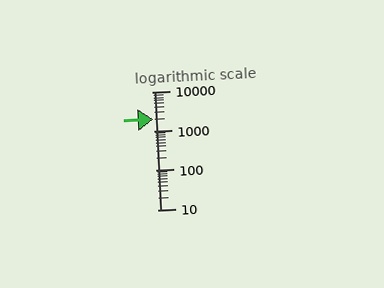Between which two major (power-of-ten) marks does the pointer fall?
The pointer is between 1000 and 10000.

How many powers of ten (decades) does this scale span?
The scale spans 3 decades, from 10 to 10000.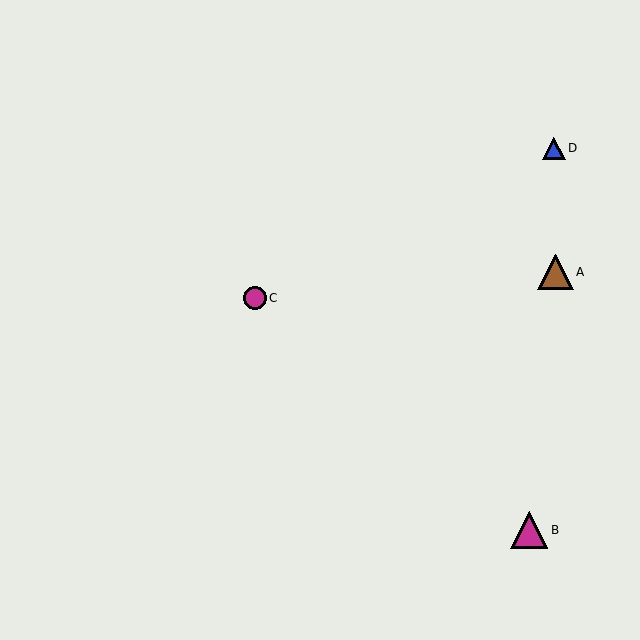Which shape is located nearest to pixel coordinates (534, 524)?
The magenta triangle (labeled B) at (529, 530) is nearest to that location.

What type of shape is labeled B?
Shape B is a magenta triangle.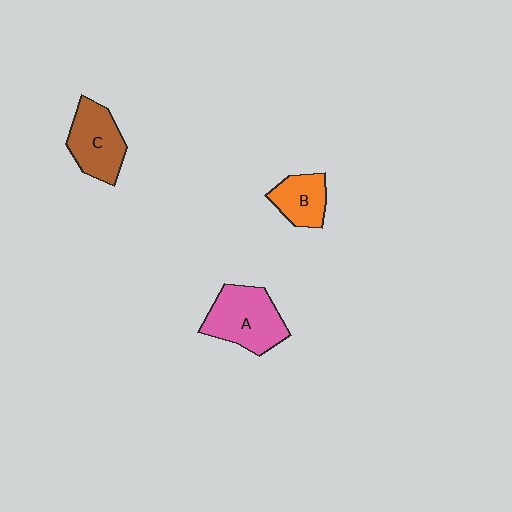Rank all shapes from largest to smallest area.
From largest to smallest: A (pink), C (brown), B (orange).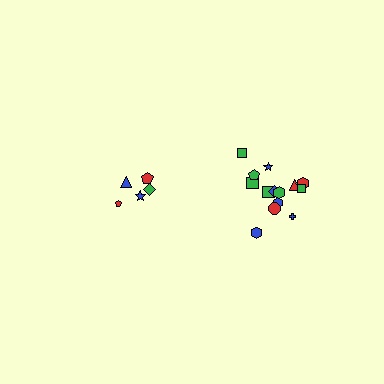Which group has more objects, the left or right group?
The right group.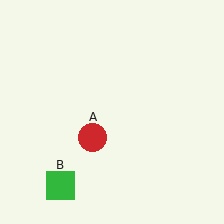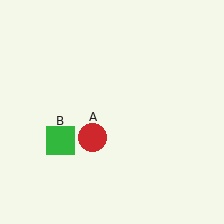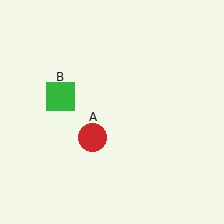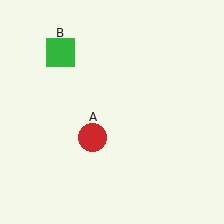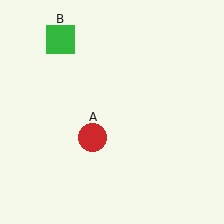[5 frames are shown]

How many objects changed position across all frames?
1 object changed position: green square (object B).